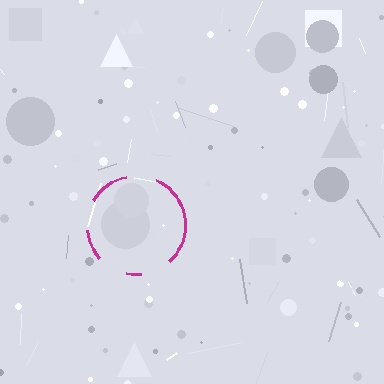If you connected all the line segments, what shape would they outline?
They would outline a circle.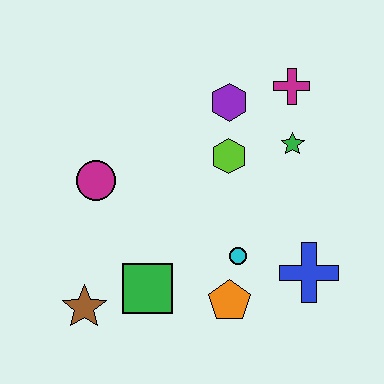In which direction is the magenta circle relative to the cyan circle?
The magenta circle is to the left of the cyan circle.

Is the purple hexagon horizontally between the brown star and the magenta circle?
No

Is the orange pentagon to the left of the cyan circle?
Yes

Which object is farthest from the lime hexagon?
The brown star is farthest from the lime hexagon.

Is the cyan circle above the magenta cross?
No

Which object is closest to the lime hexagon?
The purple hexagon is closest to the lime hexagon.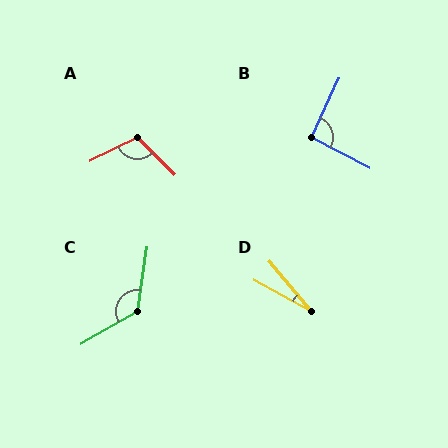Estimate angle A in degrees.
Approximately 109 degrees.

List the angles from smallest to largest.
D (21°), B (93°), A (109°), C (128°).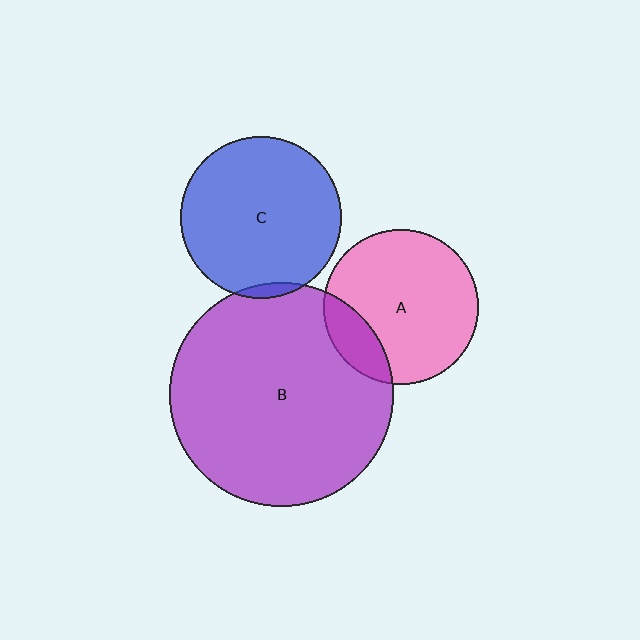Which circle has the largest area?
Circle B (purple).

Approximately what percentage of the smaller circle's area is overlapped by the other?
Approximately 15%.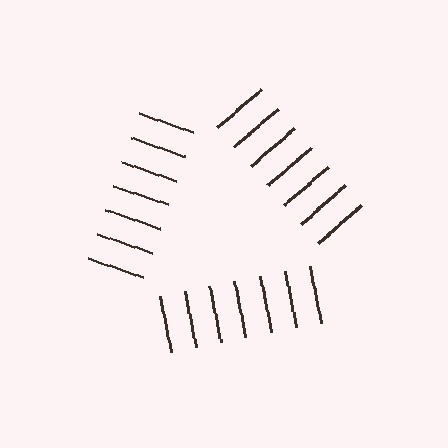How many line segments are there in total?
21 — 7 along each of the 3 edges.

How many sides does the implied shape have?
3 sides — the line-ends trace a triangle.